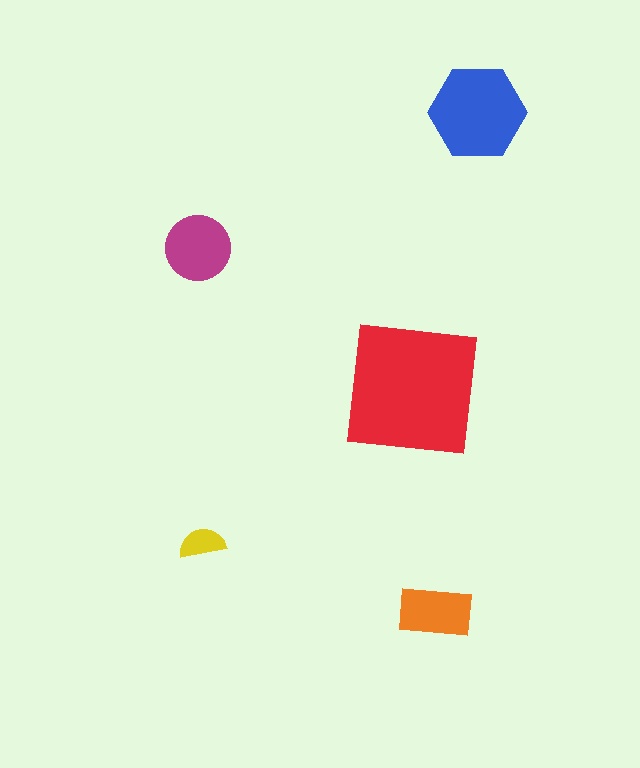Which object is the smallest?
The yellow semicircle.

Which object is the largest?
The red square.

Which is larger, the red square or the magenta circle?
The red square.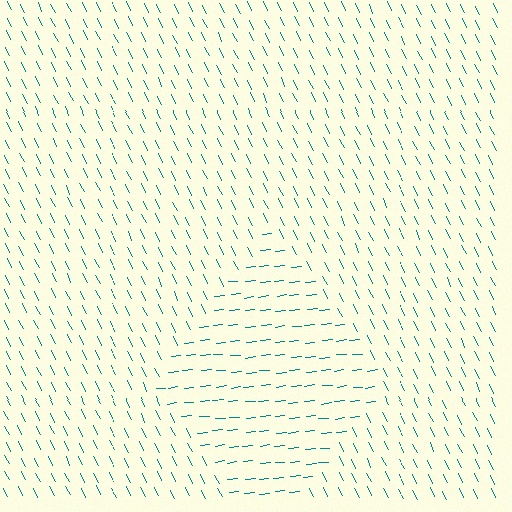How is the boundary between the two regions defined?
The boundary is defined purely by a change in line orientation (approximately 70 degrees difference). All lines are the same color and thickness.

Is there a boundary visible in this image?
Yes, there is a texture boundary formed by a change in line orientation.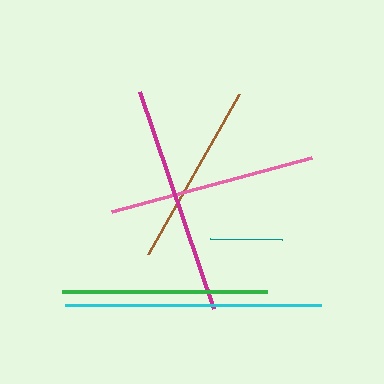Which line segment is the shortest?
The teal line is the shortest at approximately 72 pixels.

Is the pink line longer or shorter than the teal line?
The pink line is longer than the teal line.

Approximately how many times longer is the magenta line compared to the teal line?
The magenta line is approximately 3.2 times the length of the teal line.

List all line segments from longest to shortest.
From longest to shortest: cyan, magenta, pink, green, brown, teal.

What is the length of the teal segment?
The teal segment is approximately 72 pixels long.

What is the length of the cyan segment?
The cyan segment is approximately 257 pixels long.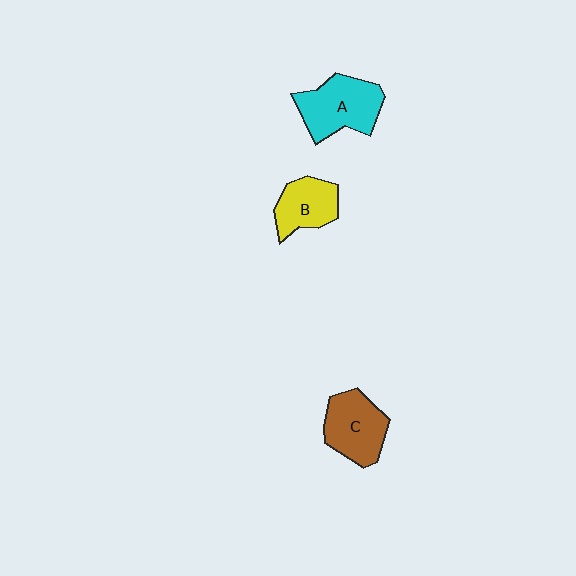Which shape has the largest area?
Shape A (cyan).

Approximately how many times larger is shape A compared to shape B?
Approximately 1.4 times.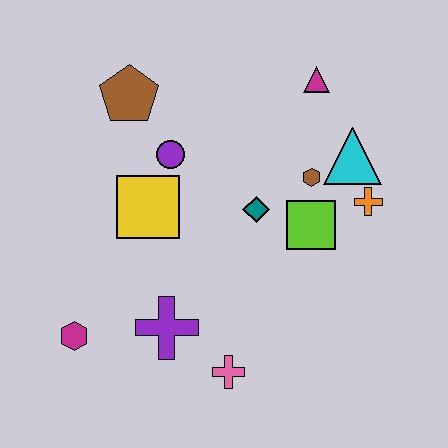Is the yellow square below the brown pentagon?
Yes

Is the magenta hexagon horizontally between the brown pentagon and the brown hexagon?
No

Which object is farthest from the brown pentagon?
The pink cross is farthest from the brown pentagon.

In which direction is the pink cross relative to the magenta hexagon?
The pink cross is to the right of the magenta hexagon.